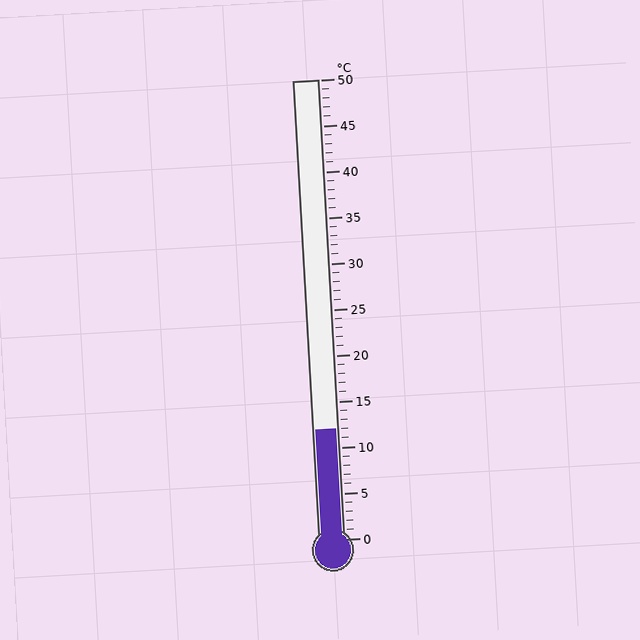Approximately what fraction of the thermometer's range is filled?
The thermometer is filled to approximately 25% of its range.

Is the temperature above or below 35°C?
The temperature is below 35°C.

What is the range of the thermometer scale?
The thermometer scale ranges from 0°C to 50°C.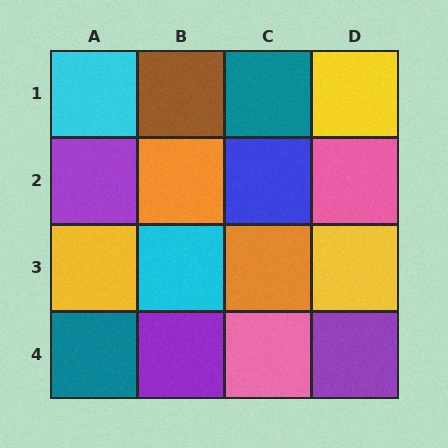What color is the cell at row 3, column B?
Cyan.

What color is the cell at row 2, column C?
Blue.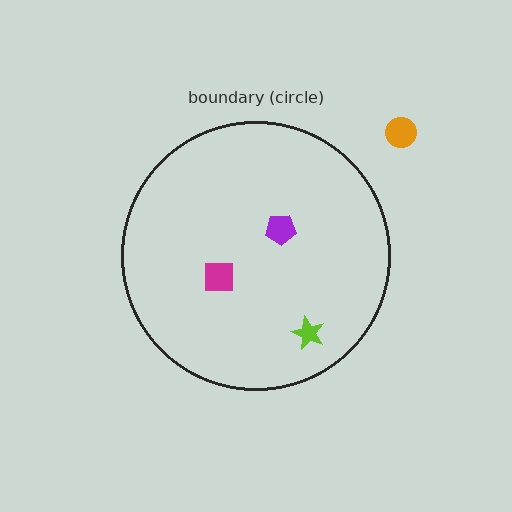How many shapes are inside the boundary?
3 inside, 1 outside.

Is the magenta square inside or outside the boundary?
Inside.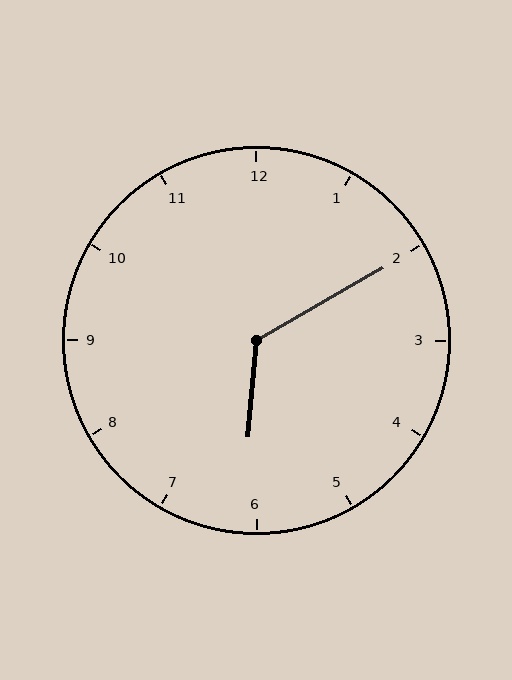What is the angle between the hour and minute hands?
Approximately 125 degrees.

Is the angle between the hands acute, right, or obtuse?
It is obtuse.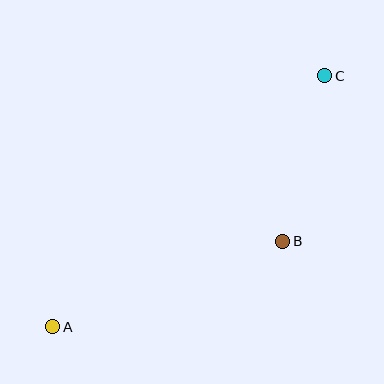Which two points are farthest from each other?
Points A and C are farthest from each other.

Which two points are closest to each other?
Points B and C are closest to each other.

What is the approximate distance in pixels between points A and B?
The distance between A and B is approximately 246 pixels.